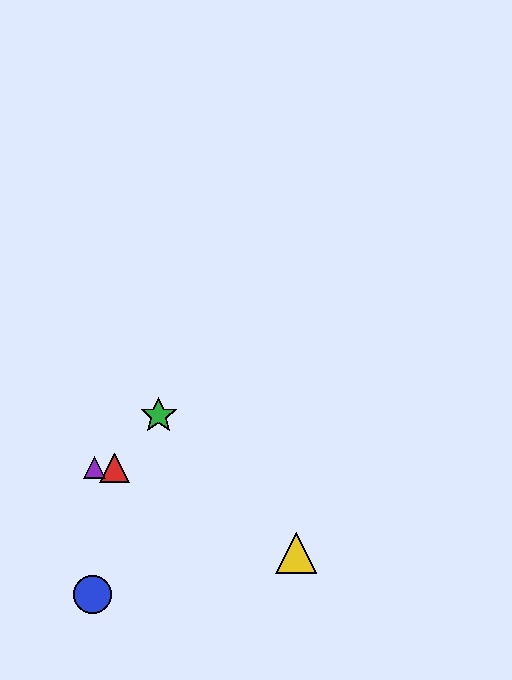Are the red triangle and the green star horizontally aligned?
No, the red triangle is at y≈468 and the green star is at y≈416.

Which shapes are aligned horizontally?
The red triangle, the purple triangle are aligned horizontally.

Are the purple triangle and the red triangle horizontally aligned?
Yes, both are at y≈468.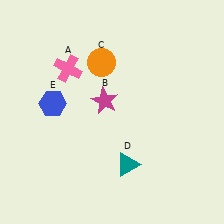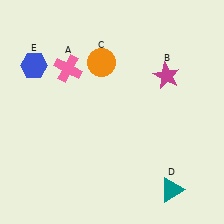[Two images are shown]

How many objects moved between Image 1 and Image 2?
3 objects moved between the two images.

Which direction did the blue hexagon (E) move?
The blue hexagon (E) moved up.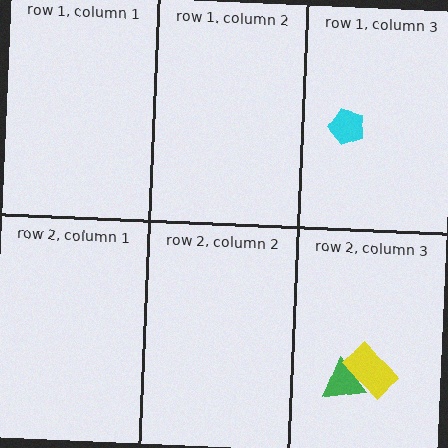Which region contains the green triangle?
The row 2, column 3 region.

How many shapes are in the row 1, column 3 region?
1.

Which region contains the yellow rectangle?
The row 2, column 3 region.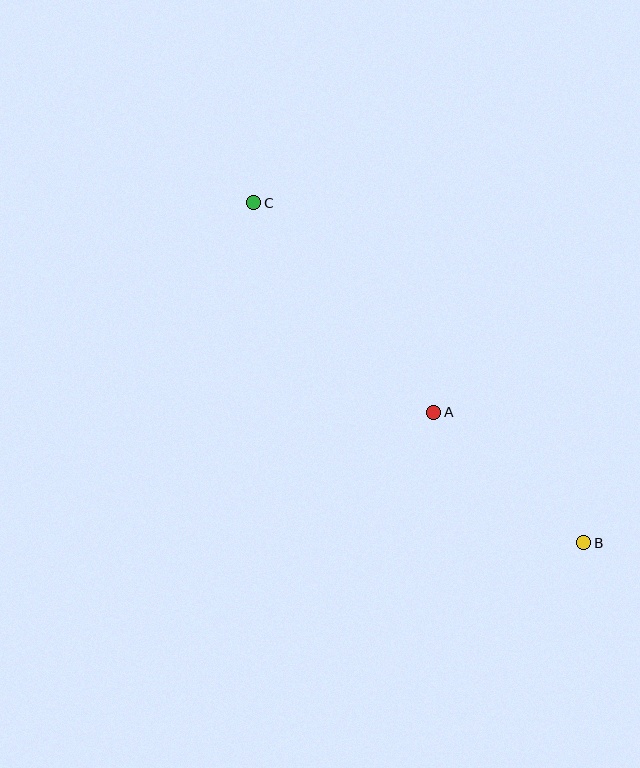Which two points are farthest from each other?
Points B and C are farthest from each other.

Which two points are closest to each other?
Points A and B are closest to each other.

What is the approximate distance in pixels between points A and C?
The distance between A and C is approximately 276 pixels.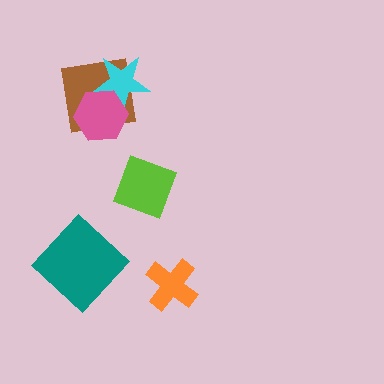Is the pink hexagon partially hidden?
No, no other shape covers it.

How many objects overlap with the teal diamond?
0 objects overlap with the teal diamond.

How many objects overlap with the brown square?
2 objects overlap with the brown square.